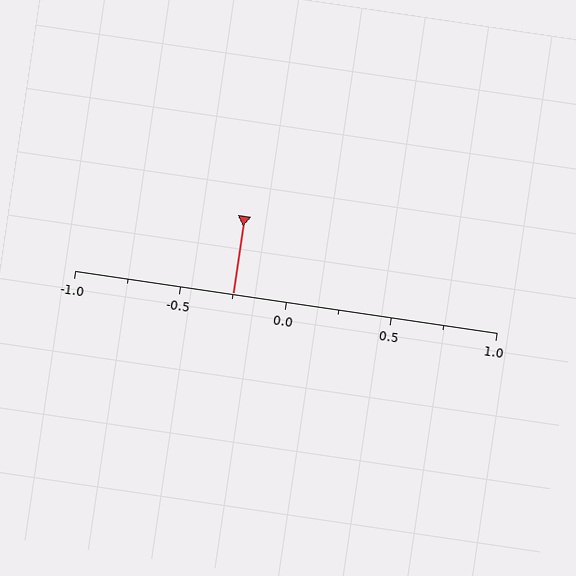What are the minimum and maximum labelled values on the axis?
The axis runs from -1.0 to 1.0.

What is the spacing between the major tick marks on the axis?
The major ticks are spaced 0.5 apart.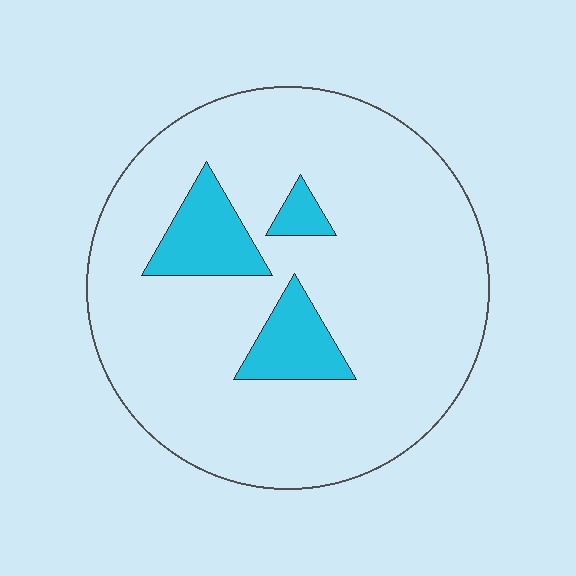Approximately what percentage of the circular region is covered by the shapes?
Approximately 15%.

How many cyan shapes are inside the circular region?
3.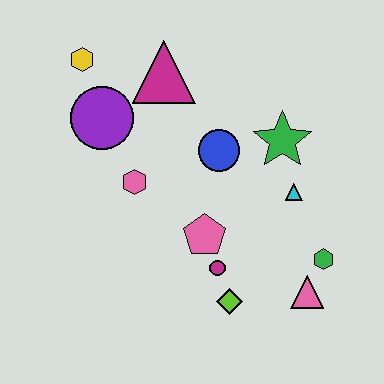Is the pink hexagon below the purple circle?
Yes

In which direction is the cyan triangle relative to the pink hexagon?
The cyan triangle is to the right of the pink hexagon.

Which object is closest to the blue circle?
The green star is closest to the blue circle.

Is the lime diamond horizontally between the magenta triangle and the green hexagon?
Yes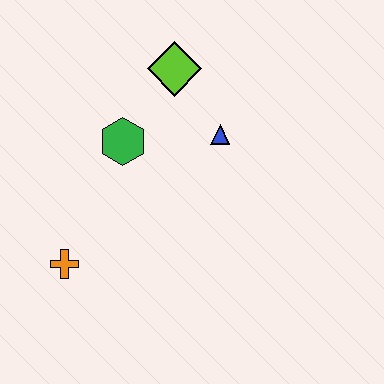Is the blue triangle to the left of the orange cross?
No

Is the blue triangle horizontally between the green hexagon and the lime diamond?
No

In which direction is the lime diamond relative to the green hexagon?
The lime diamond is above the green hexagon.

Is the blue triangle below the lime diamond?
Yes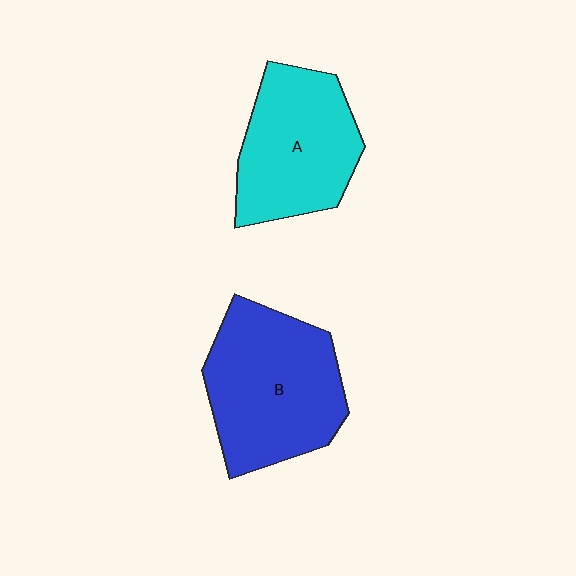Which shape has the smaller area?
Shape A (cyan).